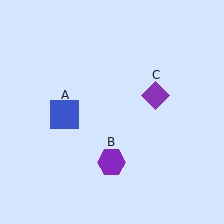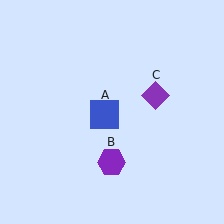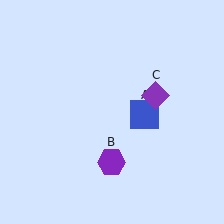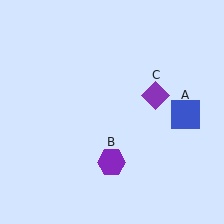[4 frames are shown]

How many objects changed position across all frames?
1 object changed position: blue square (object A).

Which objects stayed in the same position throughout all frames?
Purple hexagon (object B) and purple diamond (object C) remained stationary.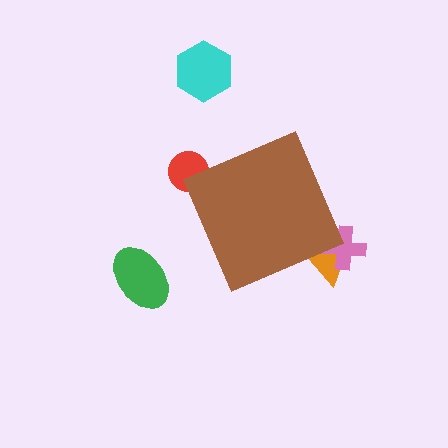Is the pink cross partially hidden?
Yes, the pink cross is partially hidden behind the brown diamond.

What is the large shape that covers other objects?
A brown diamond.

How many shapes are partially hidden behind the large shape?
3 shapes are partially hidden.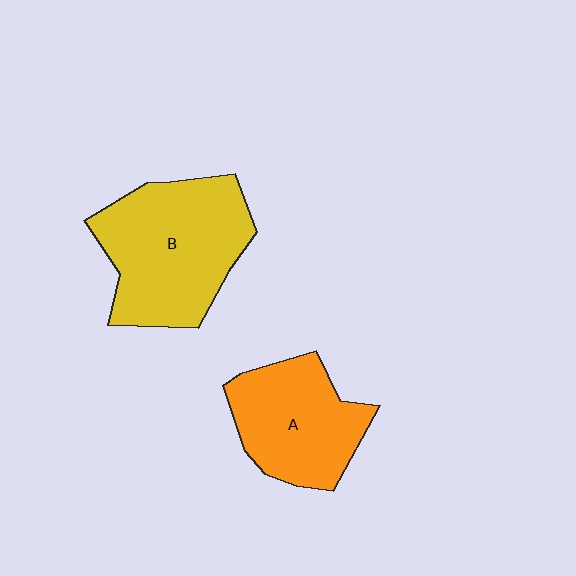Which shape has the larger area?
Shape B (yellow).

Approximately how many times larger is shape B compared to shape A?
Approximately 1.4 times.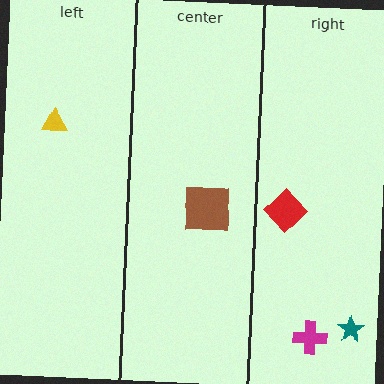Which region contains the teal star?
The right region.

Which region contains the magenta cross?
The right region.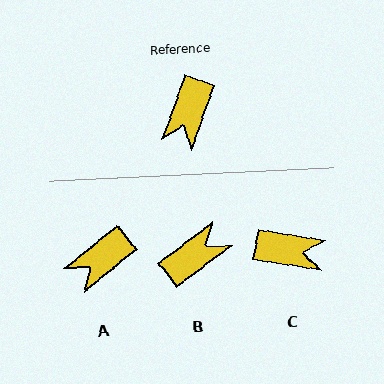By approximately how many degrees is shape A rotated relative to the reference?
Approximately 31 degrees clockwise.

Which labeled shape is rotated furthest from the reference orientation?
B, about 147 degrees away.